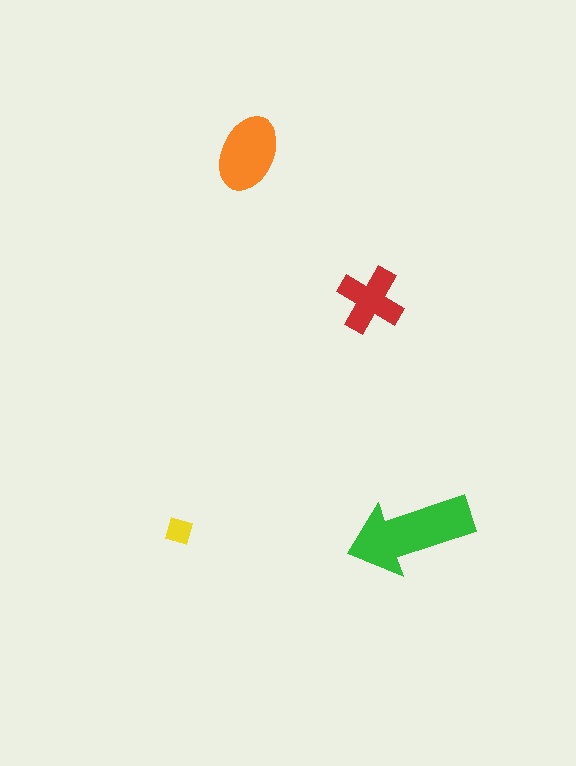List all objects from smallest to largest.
The yellow diamond, the red cross, the orange ellipse, the green arrow.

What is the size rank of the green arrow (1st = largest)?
1st.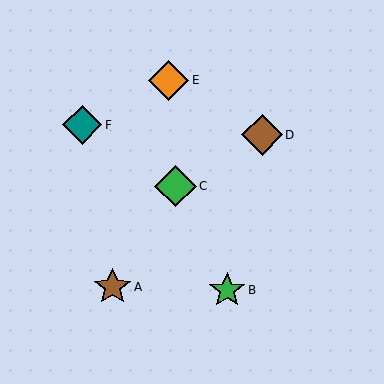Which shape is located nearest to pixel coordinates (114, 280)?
The brown star (labeled A) at (113, 287) is nearest to that location.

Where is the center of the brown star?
The center of the brown star is at (113, 287).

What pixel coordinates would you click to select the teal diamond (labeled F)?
Click at (82, 125) to select the teal diamond F.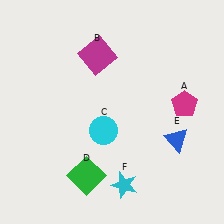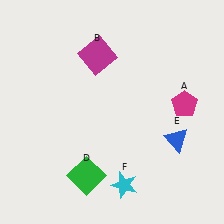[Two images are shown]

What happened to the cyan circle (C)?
The cyan circle (C) was removed in Image 2. It was in the bottom-left area of Image 1.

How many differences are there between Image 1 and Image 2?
There is 1 difference between the two images.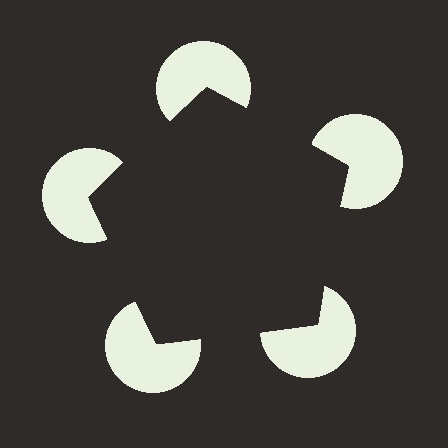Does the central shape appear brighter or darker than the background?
It typically appears slightly darker than the background, even though no actual brightness change is drawn.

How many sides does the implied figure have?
5 sides.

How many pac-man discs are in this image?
There are 5 — one at each vertex of the illusory pentagon.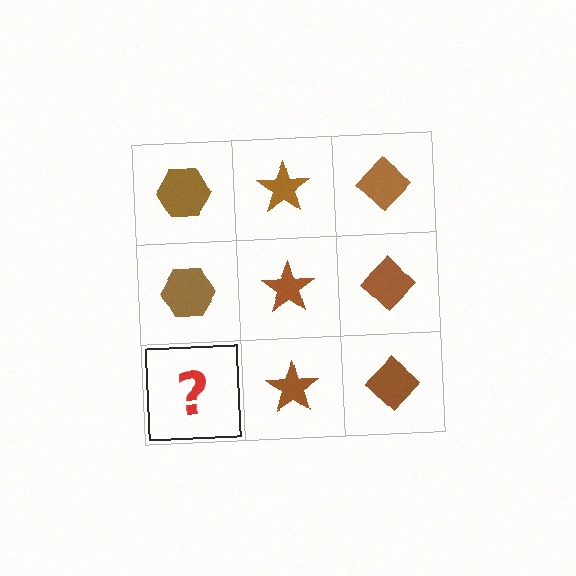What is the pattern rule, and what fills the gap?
The rule is that each column has a consistent shape. The gap should be filled with a brown hexagon.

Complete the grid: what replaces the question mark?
The question mark should be replaced with a brown hexagon.